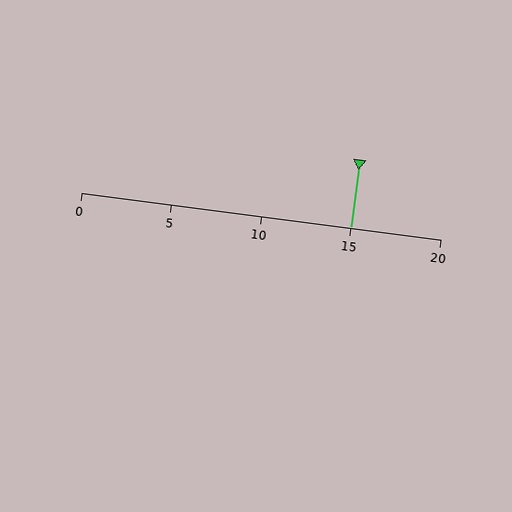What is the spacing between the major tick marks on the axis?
The major ticks are spaced 5 apart.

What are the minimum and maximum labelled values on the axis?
The axis runs from 0 to 20.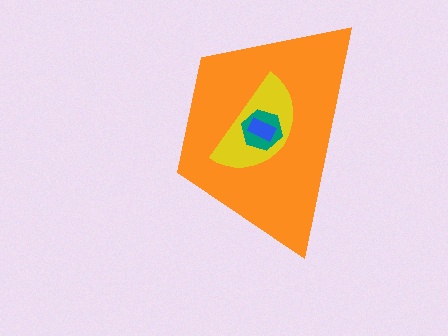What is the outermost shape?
The orange trapezoid.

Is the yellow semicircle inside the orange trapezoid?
Yes.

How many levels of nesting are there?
4.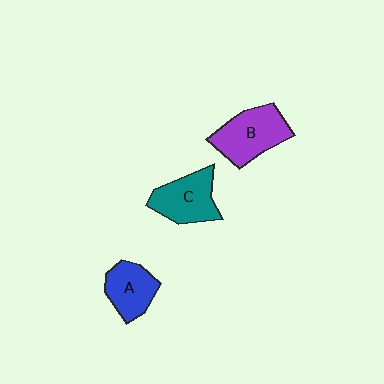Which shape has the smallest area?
Shape A (blue).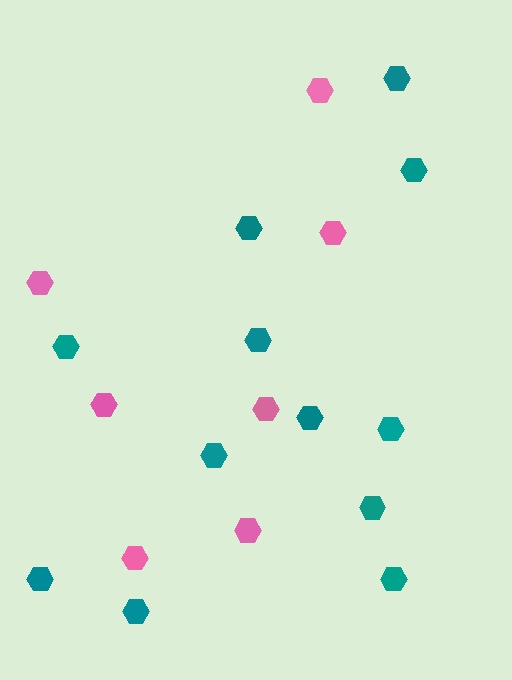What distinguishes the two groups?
There are 2 groups: one group of teal hexagons (12) and one group of pink hexagons (7).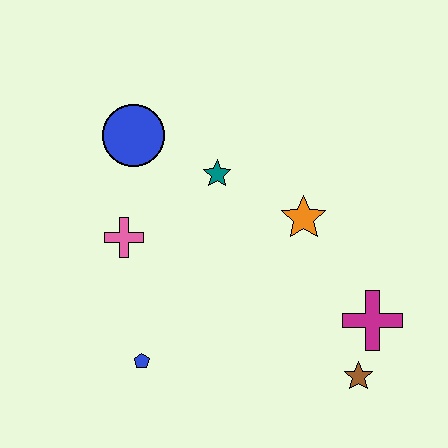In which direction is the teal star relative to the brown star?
The teal star is above the brown star.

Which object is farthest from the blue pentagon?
The magenta cross is farthest from the blue pentagon.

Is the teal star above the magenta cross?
Yes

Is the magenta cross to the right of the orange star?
Yes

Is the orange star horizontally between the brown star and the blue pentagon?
Yes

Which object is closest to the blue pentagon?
The pink cross is closest to the blue pentagon.